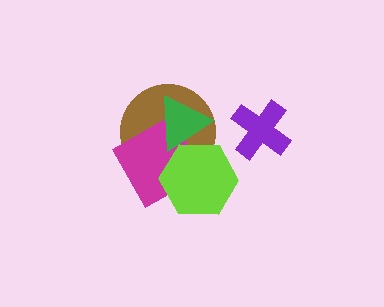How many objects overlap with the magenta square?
3 objects overlap with the magenta square.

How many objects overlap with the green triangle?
3 objects overlap with the green triangle.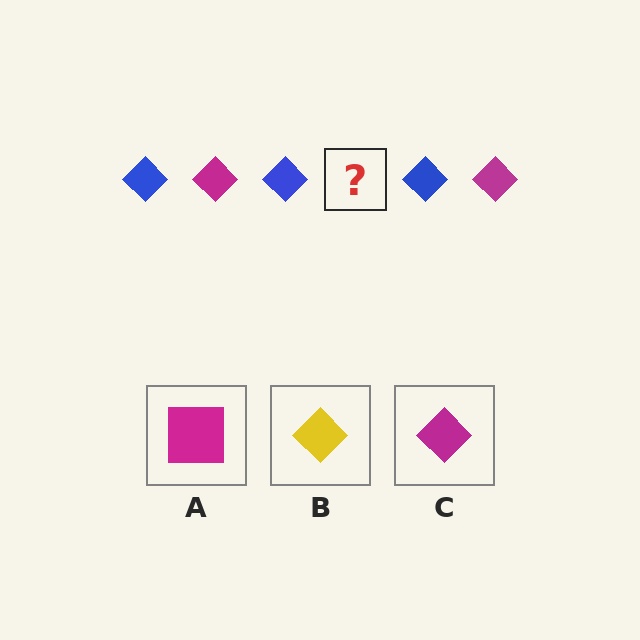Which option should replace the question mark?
Option C.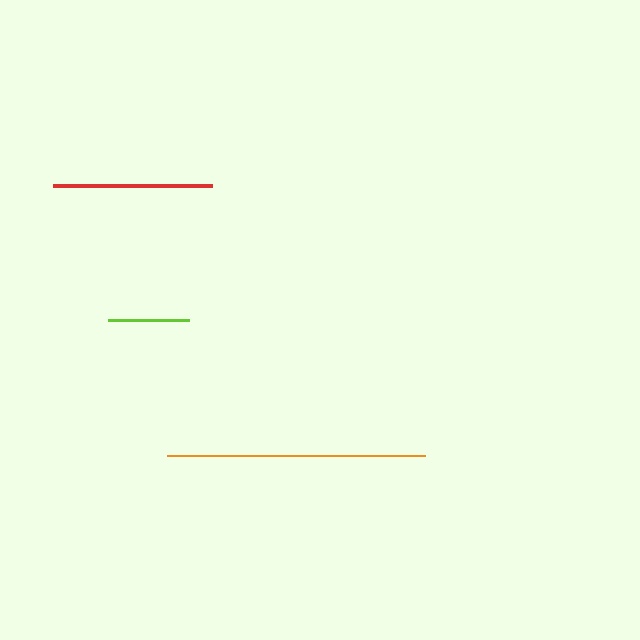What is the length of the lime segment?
The lime segment is approximately 81 pixels long.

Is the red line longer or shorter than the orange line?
The orange line is longer than the red line.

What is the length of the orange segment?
The orange segment is approximately 258 pixels long.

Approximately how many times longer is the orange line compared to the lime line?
The orange line is approximately 3.2 times the length of the lime line.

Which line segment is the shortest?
The lime line is the shortest at approximately 81 pixels.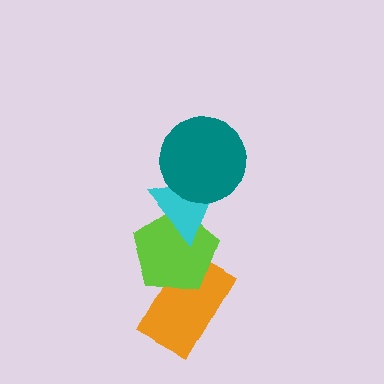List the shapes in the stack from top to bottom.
From top to bottom: the teal circle, the cyan triangle, the lime pentagon, the orange rectangle.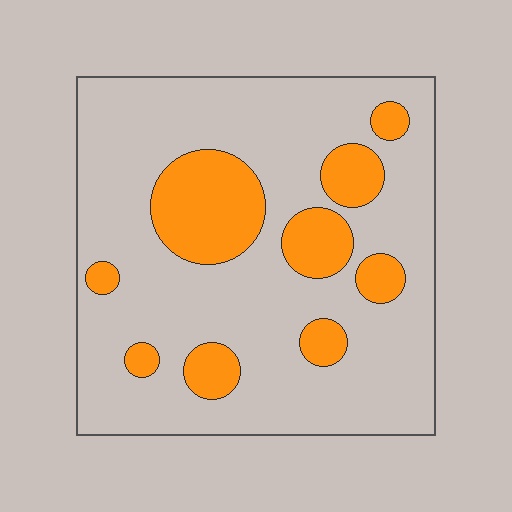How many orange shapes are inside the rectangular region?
9.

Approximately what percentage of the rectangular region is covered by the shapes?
Approximately 20%.